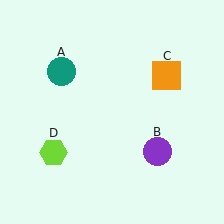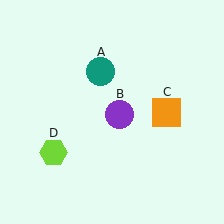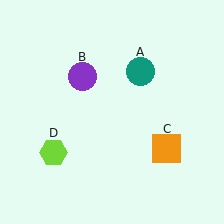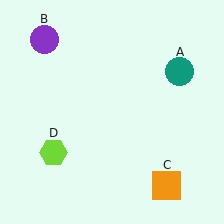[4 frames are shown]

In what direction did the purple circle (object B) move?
The purple circle (object B) moved up and to the left.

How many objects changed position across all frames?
3 objects changed position: teal circle (object A), purple circle (object B), orange square (object C).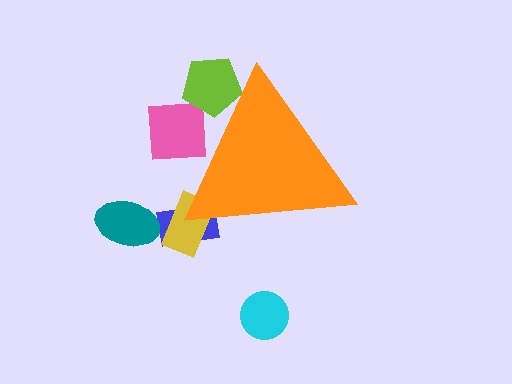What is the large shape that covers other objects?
An orange triangle.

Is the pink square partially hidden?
Yes, the pink square is partially hidden behind the orange triangle.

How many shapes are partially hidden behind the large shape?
4 shapes are partially hidden.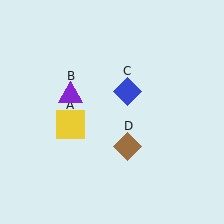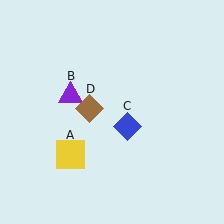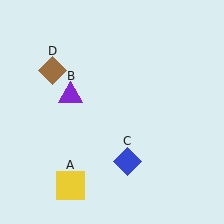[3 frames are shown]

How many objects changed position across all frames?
3 objects changed position: yellow square (object A), blue diamond (object C), brown diamond (object D).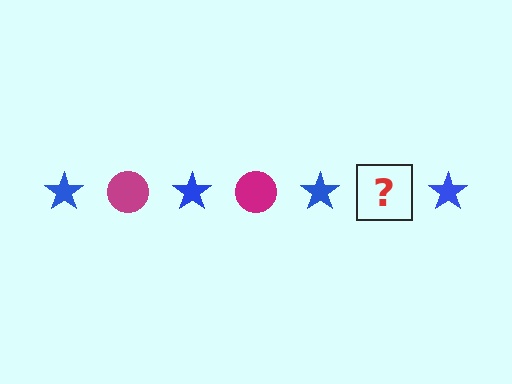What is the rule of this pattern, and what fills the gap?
The rule is that the pattern alternates between blue star and magenta circle. The gap should be filled with a magenta circle.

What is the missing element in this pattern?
The missing element is a magenta circle.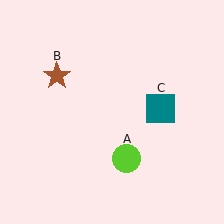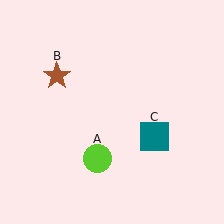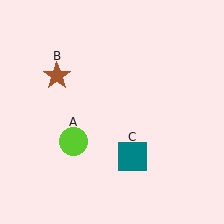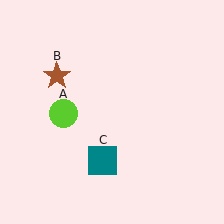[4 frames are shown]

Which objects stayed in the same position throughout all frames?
Brown star (object B) remained stationary.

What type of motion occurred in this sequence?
The lime circle (object A), teal square (object C) rotated clockwise around the center of the scene.